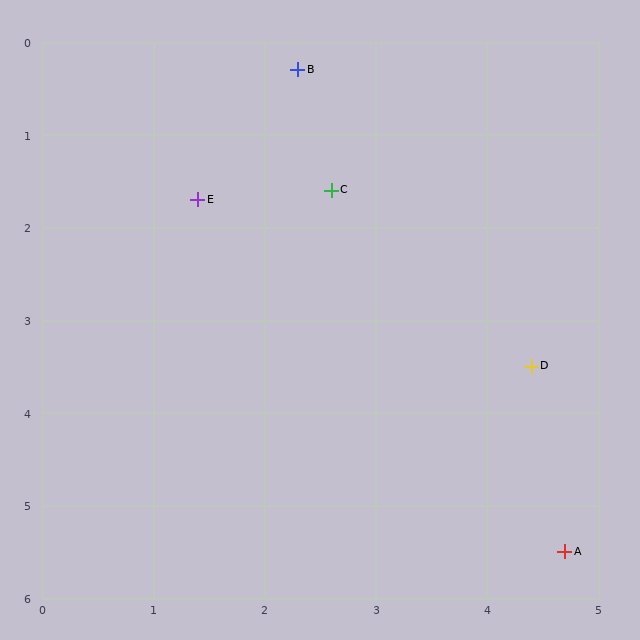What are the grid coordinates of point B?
Point B is at approximately (2.3, 0.3).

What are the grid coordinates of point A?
Point A is at approximately (4.7, 5.5).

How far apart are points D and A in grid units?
Points D and A are about 2.0 grid units apart.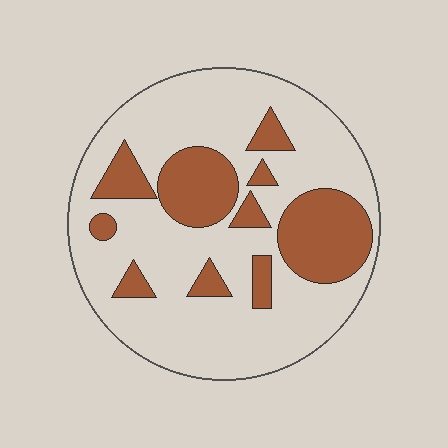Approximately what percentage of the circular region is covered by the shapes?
Approximately 25%.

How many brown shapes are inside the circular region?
10.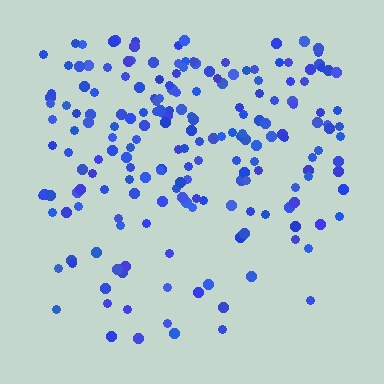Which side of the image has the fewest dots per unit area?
The bottom.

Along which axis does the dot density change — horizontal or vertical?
Vertical.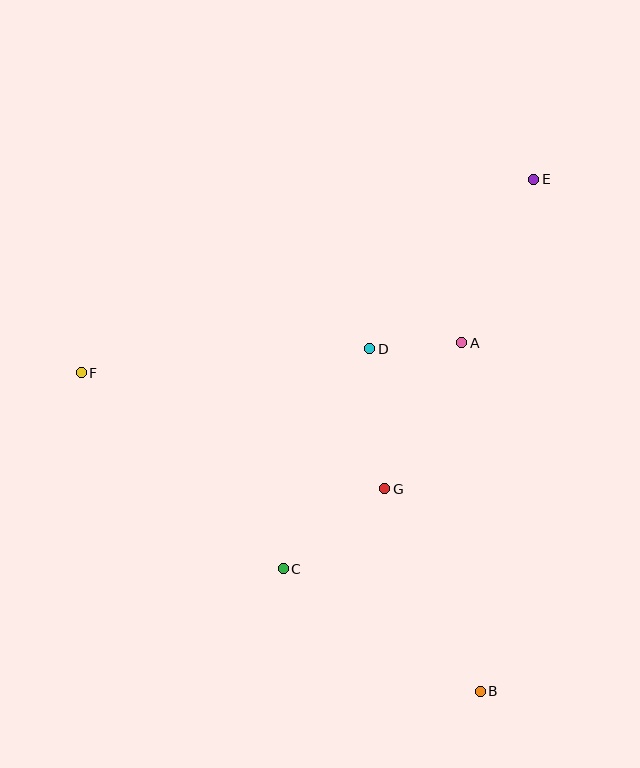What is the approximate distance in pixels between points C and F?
The distance between C and F is approximately 281 pixels.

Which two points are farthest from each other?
Points B and E are farthest from each other.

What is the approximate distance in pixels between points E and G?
The distance between E and G is approximately 343 pixels.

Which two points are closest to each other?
Points A and D are closest to each other.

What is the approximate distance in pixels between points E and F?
The distance between E and F is approximately 492 pixels.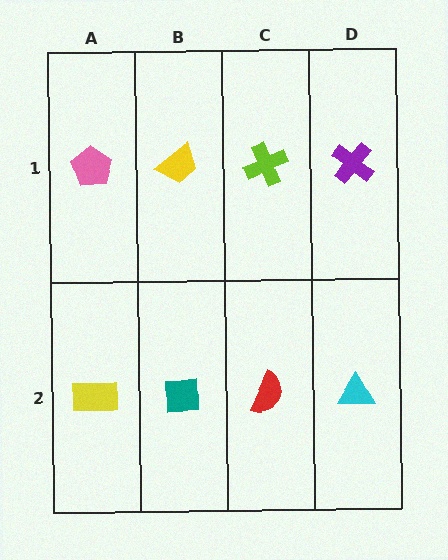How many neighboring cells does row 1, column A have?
2.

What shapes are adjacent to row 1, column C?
A red semicircle (row 2, column C), a yellow trapezoid (row 1, column B), a purple cross (row 1, column D).